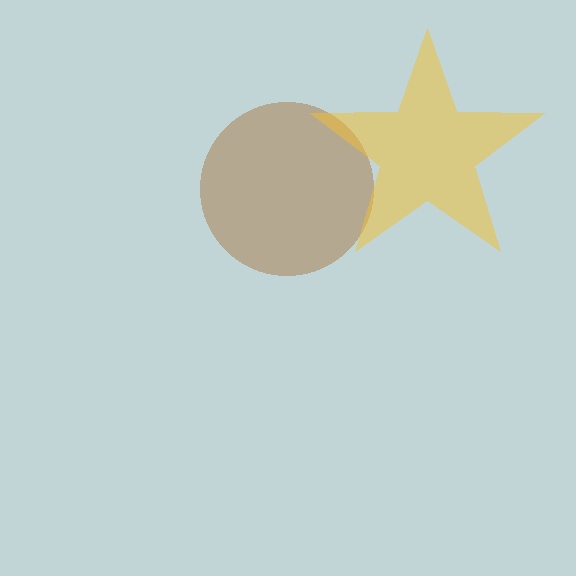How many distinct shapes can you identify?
There are 2 distinct shapes: a brown circle, a yellow star.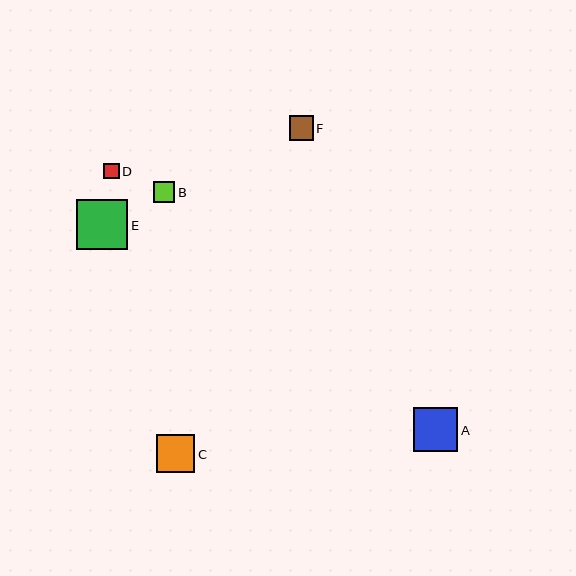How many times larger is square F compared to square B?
Square F is approximately 1.1 times the size of square B.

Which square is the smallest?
Square D is the smallest with a size of approximately 16 pixels.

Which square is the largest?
Square E is the largest with a size of approximately 51 pixels.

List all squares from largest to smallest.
From largest to smallest: E, A, C, F, B, D.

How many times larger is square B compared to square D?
Square B is approximately 1.4 times the size of square D.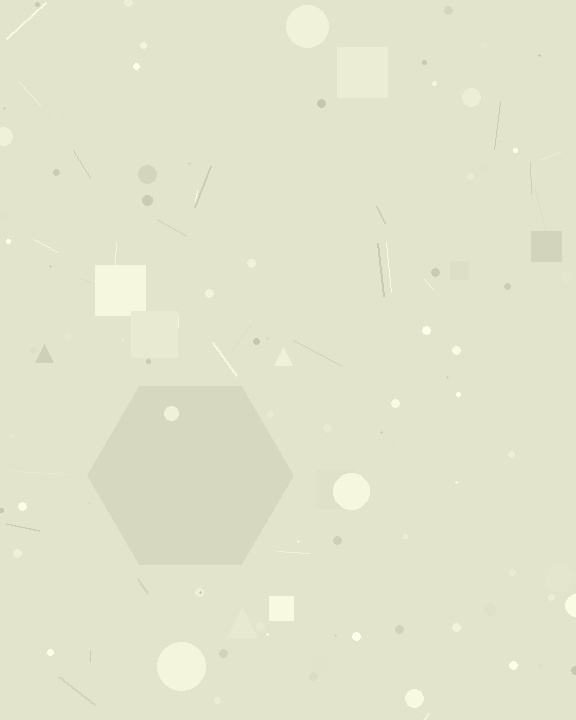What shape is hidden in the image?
A hexagon is hidden in the image.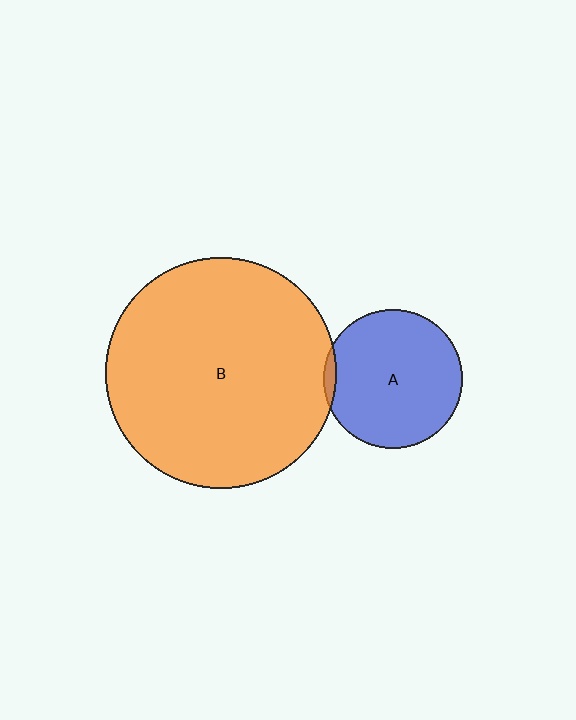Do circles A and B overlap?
Yes.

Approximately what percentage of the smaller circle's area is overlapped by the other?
Approximately 5%.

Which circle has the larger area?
Circle B (orange).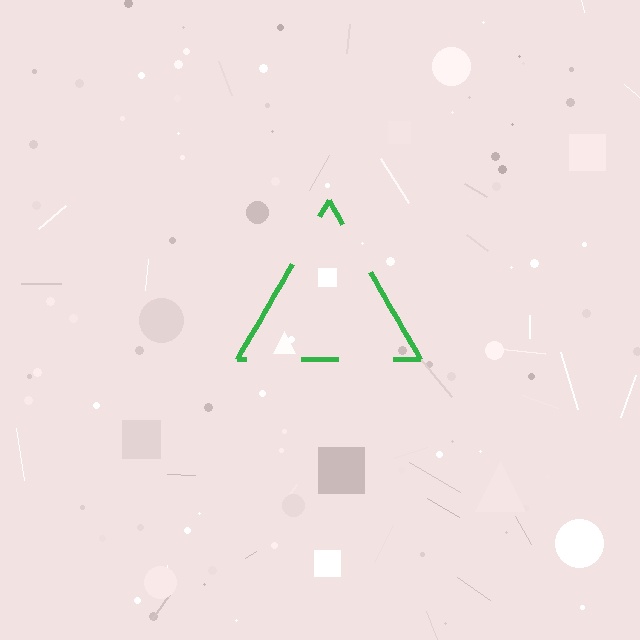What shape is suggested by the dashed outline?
The dashed outline suggests a triangle.